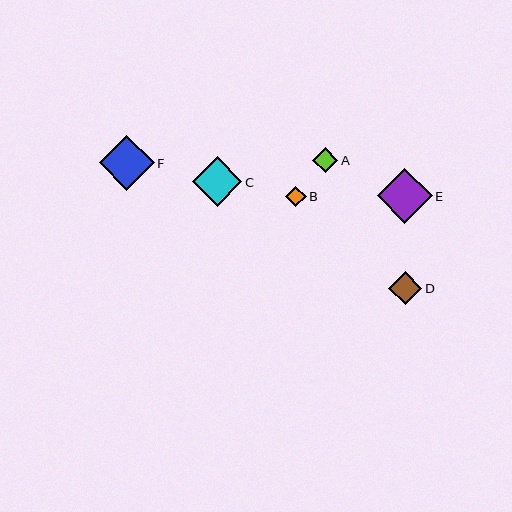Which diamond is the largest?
Diamond E is the largest with a size of approximately 55 pixels.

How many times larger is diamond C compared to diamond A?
Diamond C is approximately 2.0 times the size of diamond A.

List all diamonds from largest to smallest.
From largest to smallest: E, F, C, D, A, B.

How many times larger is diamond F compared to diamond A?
Diamond F is approximately 2.2 times the size of diamond A.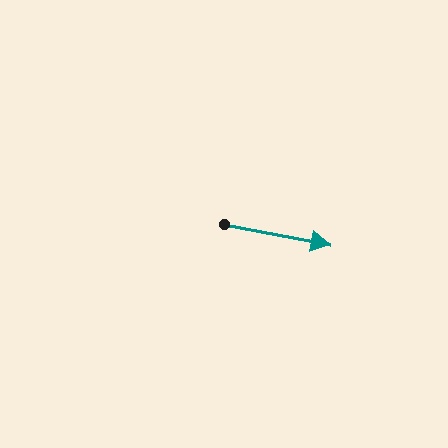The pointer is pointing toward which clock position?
Roughly 3 o'clock.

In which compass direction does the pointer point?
East.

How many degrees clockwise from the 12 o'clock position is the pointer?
Approximately 101 degrees.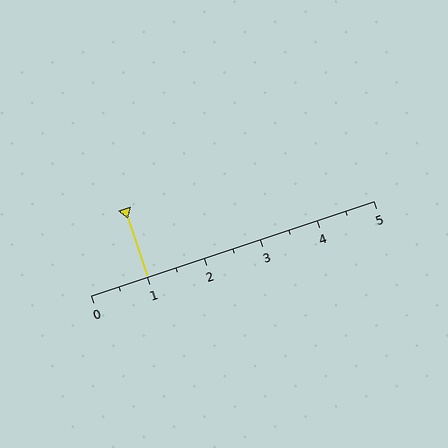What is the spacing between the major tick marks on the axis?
The major ticks are spaced 1 apart.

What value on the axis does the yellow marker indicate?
The marker indicates approximately 1.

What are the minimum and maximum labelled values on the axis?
The axis runs from 0 to 5.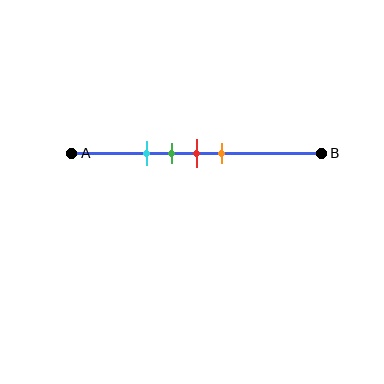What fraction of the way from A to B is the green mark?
The green mark is approximately 40% (0.4) of the way from A to B.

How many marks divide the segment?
There are 4 marks dividing the segment.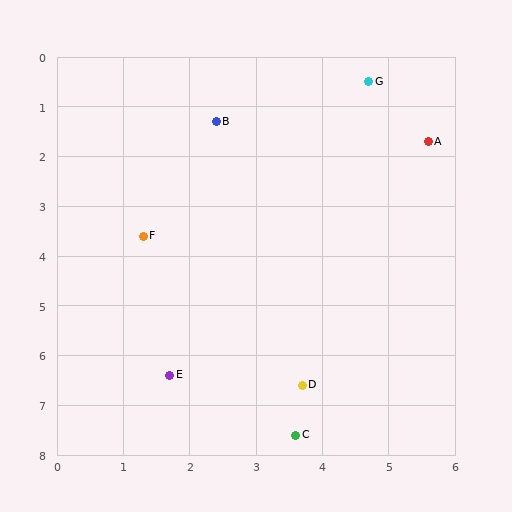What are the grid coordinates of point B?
Point B is at approximately (2.4, 1.3).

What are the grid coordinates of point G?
Point G is at approximately (4.7, 0.5).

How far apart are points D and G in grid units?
Points D and G are about 6.2 grid units apart.